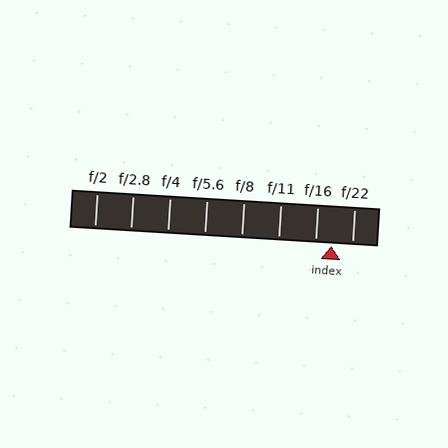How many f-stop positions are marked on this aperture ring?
There are 8 f-stop positions marked.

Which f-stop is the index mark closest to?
The index mark is closest to f/16.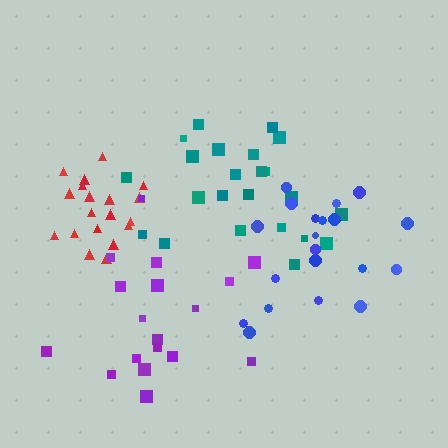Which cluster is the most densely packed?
Red.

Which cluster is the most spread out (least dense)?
Purple.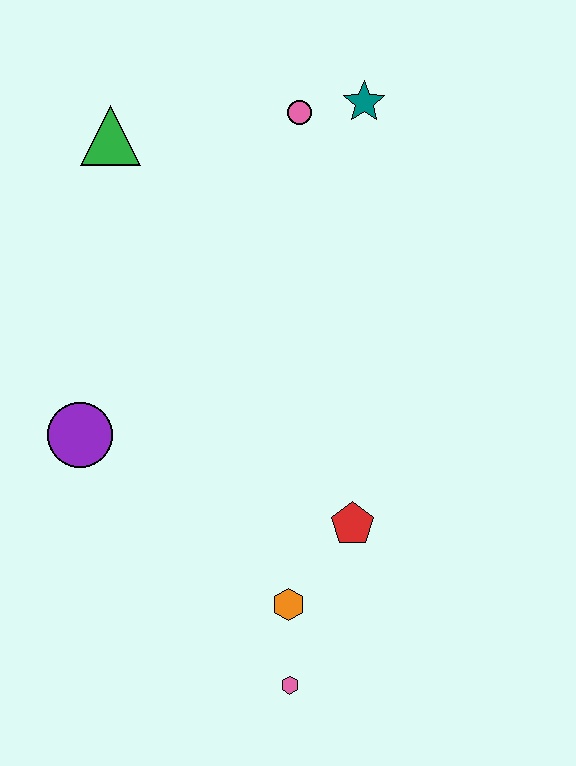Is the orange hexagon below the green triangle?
Yes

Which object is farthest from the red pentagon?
The green triangle is farthest from the red pentagon.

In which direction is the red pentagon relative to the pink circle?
The red pentagon is below the pink circle.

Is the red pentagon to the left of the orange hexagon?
No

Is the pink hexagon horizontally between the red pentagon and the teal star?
No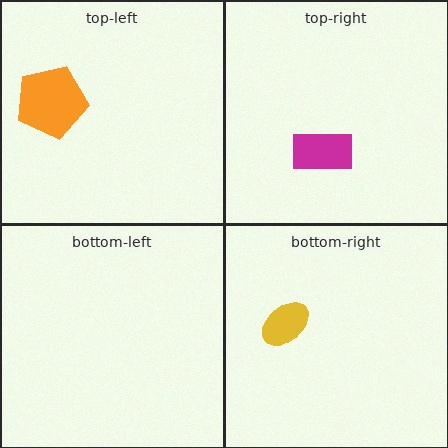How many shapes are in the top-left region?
1.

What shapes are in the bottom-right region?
The yellow ellipse.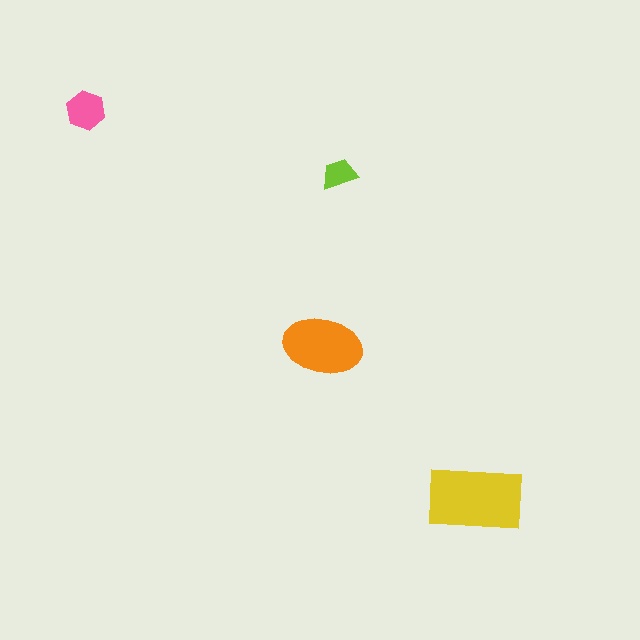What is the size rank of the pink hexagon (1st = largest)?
3rd.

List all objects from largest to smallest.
The yellow rectangle, the orange ellipse, the pink hexagon, the lime trapezoid.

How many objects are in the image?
There are 4 objects in the image.